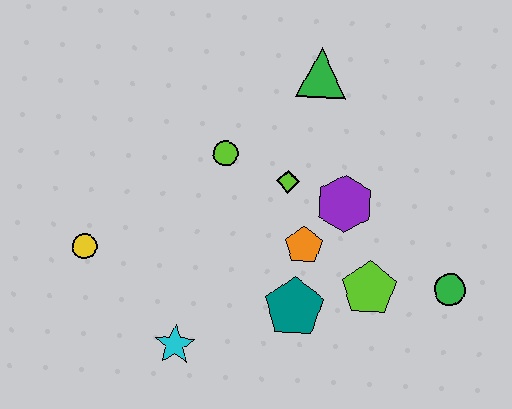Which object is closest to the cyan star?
The teal pentagon is closest to the cyan star.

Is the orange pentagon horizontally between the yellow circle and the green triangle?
Yes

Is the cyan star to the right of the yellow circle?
Yes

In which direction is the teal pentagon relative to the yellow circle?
The teal pentagon is to the right of the yellow circle.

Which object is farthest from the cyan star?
The green triangle is farthest from the cyan star.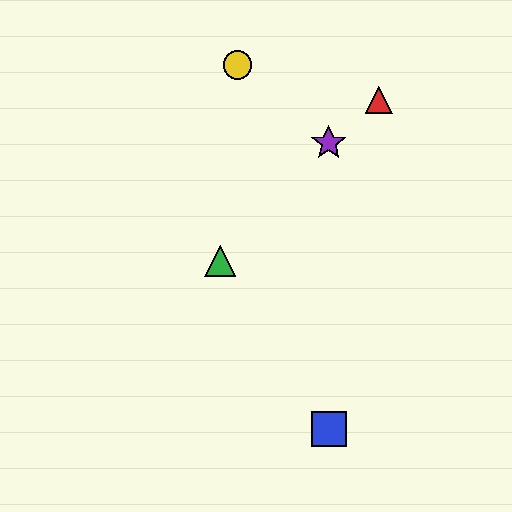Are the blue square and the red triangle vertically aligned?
No, the blue square is at x≈329 and the red triangle is at x≈379.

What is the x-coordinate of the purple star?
The purple star is at x≈329.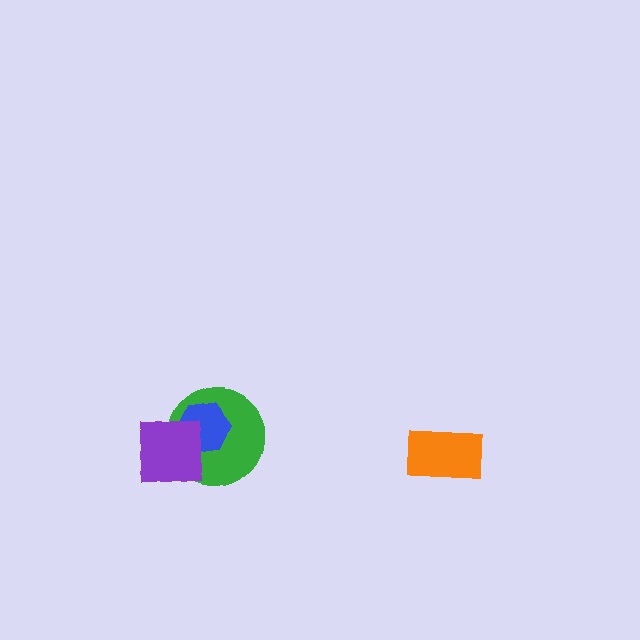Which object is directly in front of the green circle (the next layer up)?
The blue hexagon is directly in front of the green circle.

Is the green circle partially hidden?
Yes, it is partially covered by another shape.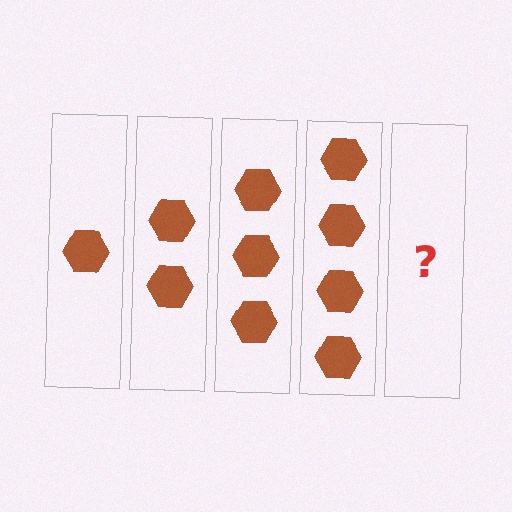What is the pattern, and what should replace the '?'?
The pattern is that each step adds one more hexagon. The '?' should be 5 hexagons.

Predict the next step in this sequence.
The next step is 5 hexagons.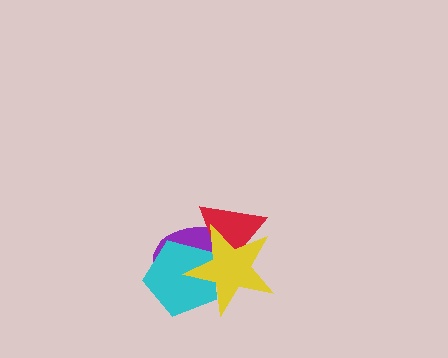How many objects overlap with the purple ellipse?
3 objects overlap with the purple ellipse.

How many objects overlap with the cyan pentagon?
3 objects overlap with the cyan pentagon.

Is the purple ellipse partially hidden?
Yes, it is partially covered by another shape.